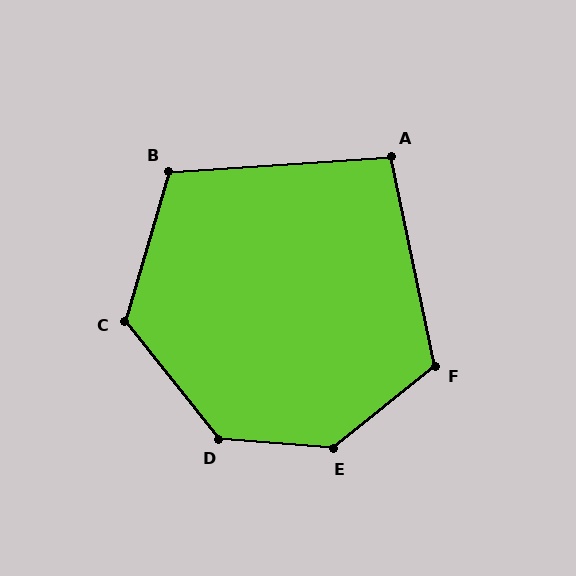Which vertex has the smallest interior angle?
A, at approximately 98 degrees.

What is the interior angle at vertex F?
Approximately 117 degrees (obtuse).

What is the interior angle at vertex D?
Approximately 133 degrees (obtuse).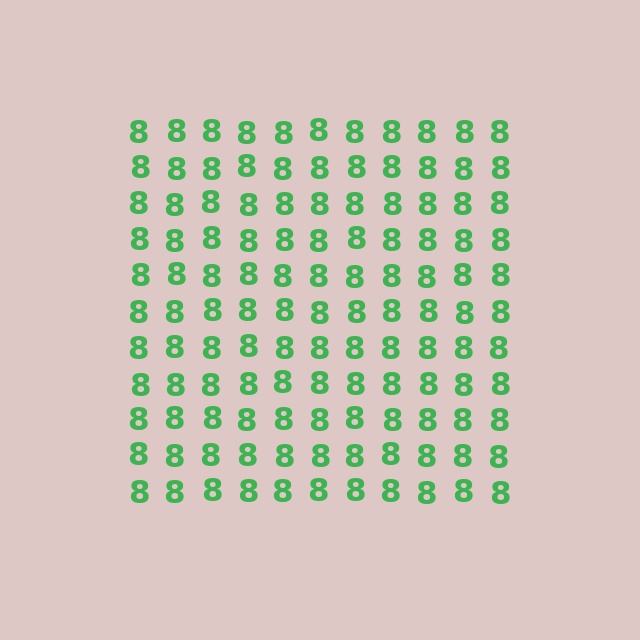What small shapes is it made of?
It is made of small digit 8's.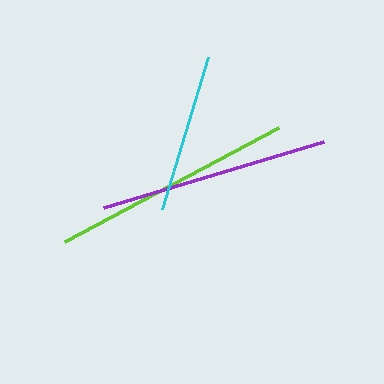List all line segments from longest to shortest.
From longest to shortest: lime, purple, cyan.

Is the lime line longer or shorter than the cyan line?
The lime line is longer than the cyan line.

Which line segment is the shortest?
The cyan line is the shortest at approximately 159 pixels.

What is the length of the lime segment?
The lime segment is approximately 242 pixels long.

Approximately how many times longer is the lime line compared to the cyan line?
The lime line is approximately 1.5 times the length of the cyan line.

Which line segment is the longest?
The lime line is the longest at approximately 242 pixels.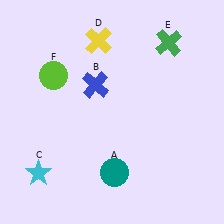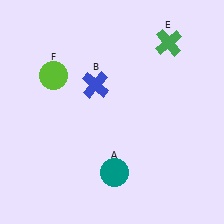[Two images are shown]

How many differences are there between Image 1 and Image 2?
There are 2 differences between the two images.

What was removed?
The cyan star (C), the yellow cross (D) were removed in Image 2.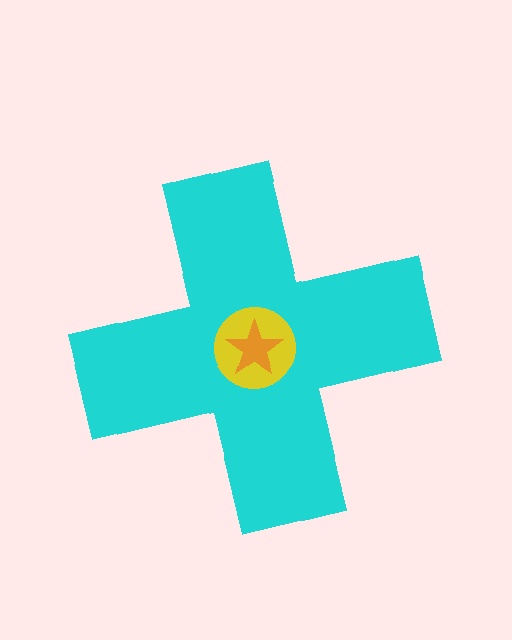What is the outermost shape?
The cyan cross.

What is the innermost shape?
The orange star.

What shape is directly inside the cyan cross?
The yellow circle.